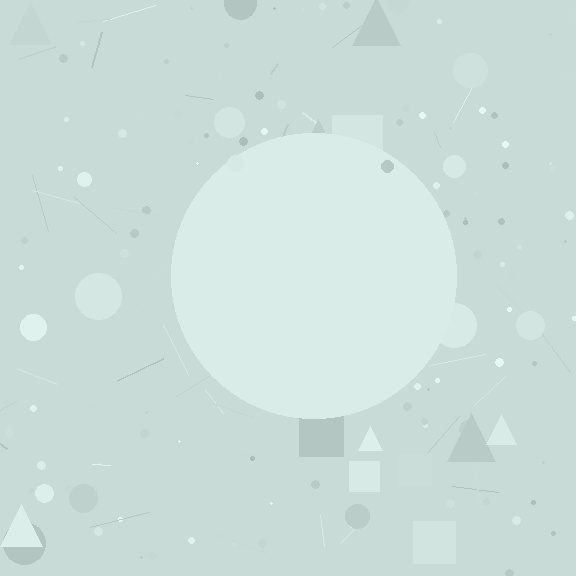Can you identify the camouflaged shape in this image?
The camouflaged shape is a circle.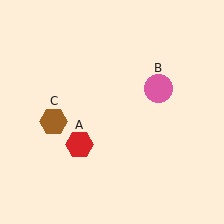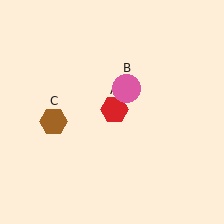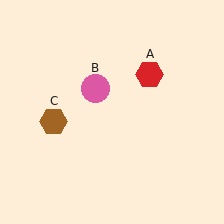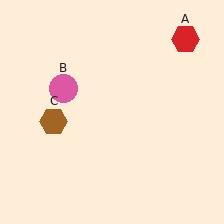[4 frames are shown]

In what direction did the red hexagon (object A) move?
The red hexagon (object A) moved up and to the right.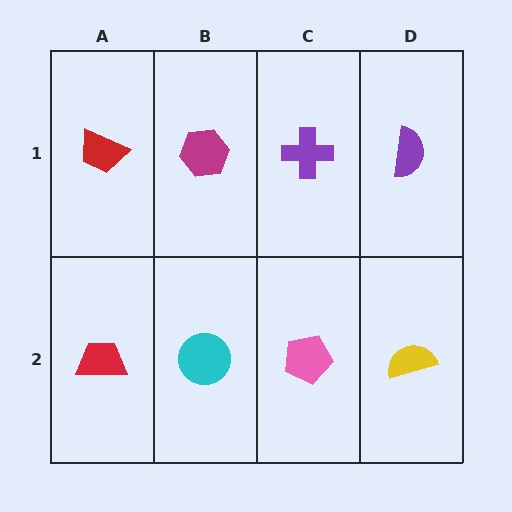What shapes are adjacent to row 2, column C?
A purple cross (row 1, column C), a cyan circle (row 2, column B), a yellow semicircle (row 2, column D).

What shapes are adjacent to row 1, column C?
A pink pentagon (row 2, column C), a magenta hexagon (row 1, column B), a purple semicircle (row 1, column D).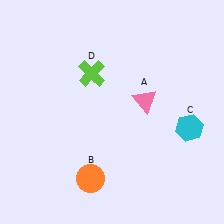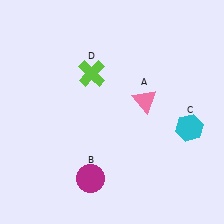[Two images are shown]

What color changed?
The circle (B) changed from orange in Image 1 to magenta in Image 2.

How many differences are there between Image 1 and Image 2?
There is 1 difference between the two images.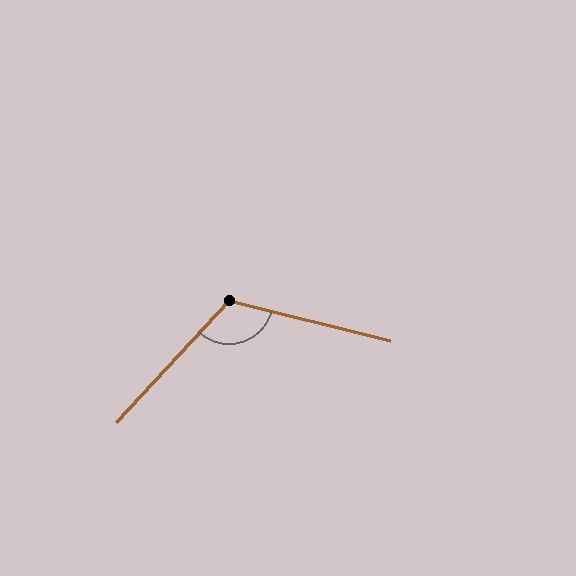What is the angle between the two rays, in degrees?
Approximately 119 degrees.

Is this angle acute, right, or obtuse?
It is obtuse.